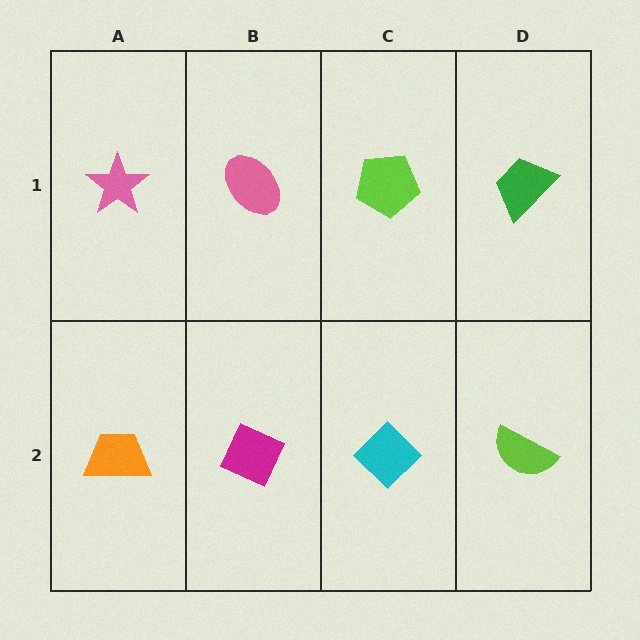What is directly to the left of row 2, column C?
A magenta diamond.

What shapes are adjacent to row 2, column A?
A pink star (row 1, column A), a magenta diamond (row 2, column B).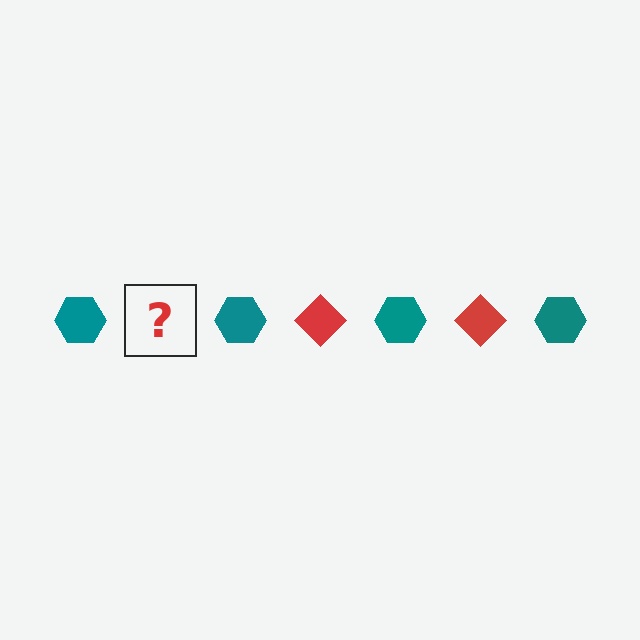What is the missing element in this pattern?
The missing element is a red diamond.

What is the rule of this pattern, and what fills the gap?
The rule is that the pattern alternates between teal hexagon and red diamond. The gap should be filled with a red diamond.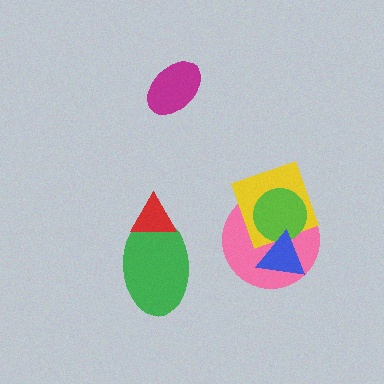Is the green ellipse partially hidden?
Yes, it is partially covered by another shape.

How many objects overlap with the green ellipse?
1 object overlaps with the green ellipse.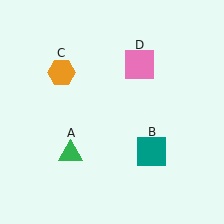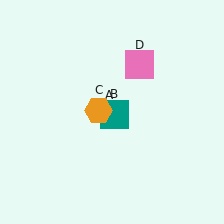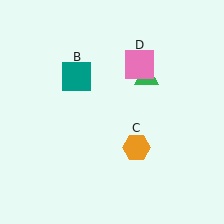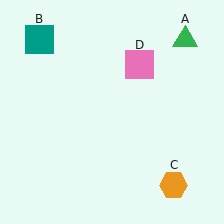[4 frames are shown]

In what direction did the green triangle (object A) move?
The green triangle (object A) moved up and to the right.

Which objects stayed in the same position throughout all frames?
Pink square (object D) remained stationary.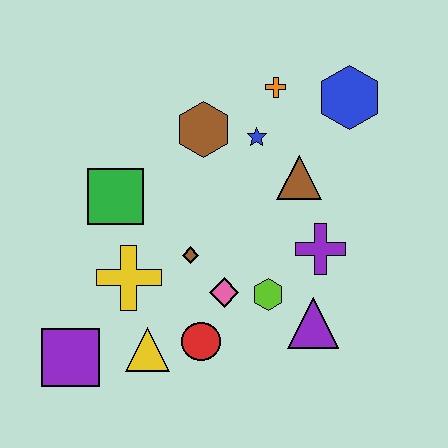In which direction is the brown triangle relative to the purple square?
The brown triangle is to the right of the purple square.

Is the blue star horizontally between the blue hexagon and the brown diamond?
Yes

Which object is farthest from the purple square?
The blue hexagon is farthest from the purple square.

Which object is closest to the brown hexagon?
The blue star is closest to the brown hexagon.